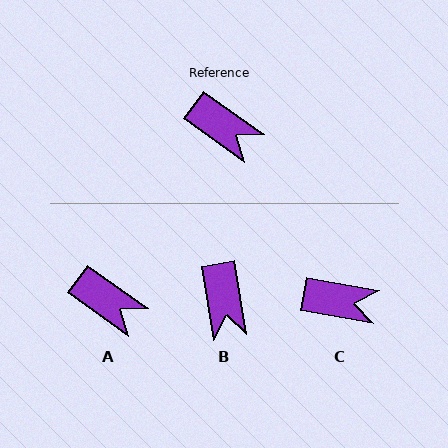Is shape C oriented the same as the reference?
No, it is off by about 26 degrees.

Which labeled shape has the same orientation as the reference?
A.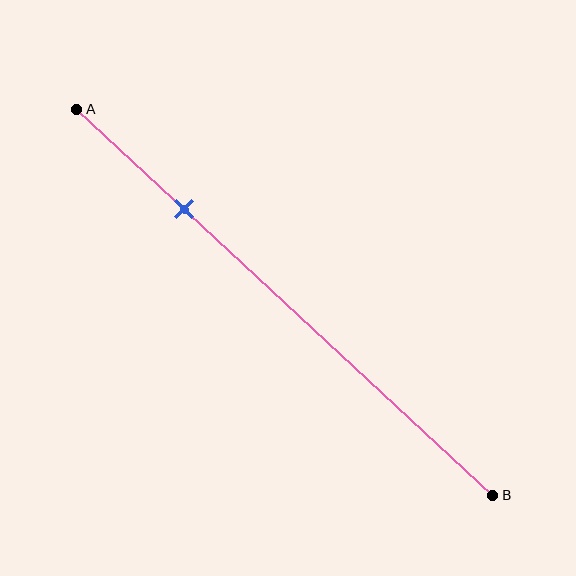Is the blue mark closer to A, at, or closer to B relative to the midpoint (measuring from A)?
The blue mark is closer to point A than the midpoint of segment AB.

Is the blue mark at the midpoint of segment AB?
No, the mark is at about 25% from A, not at the 50% midpoint.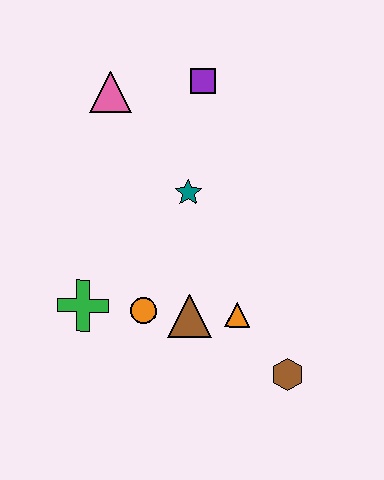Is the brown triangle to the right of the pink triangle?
Yes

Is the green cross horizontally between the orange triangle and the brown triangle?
No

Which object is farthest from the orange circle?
The purple square is farthest from the orange circle.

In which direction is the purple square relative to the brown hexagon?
The purple square is above the brown hexagon.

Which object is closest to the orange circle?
The brown triangle is closest to the orange circle.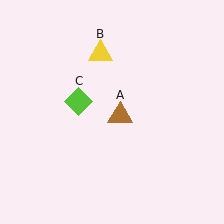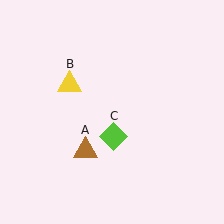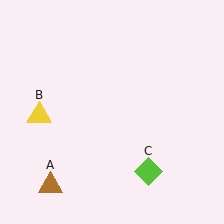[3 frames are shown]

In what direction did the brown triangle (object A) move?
The brown triangle (object A) moved down and to the left.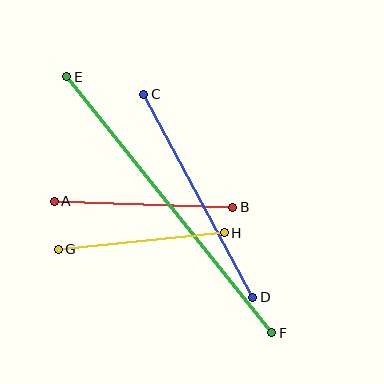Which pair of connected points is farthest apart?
Points E and F are farthest apart.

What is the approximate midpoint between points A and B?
The midpoint is at approximately (143, 204) pixels.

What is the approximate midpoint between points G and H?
The midpoint is at approximately (141, 241) pixels.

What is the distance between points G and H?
The distance is approximately 167 pixels.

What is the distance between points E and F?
The distance is approximately 328 pixels.